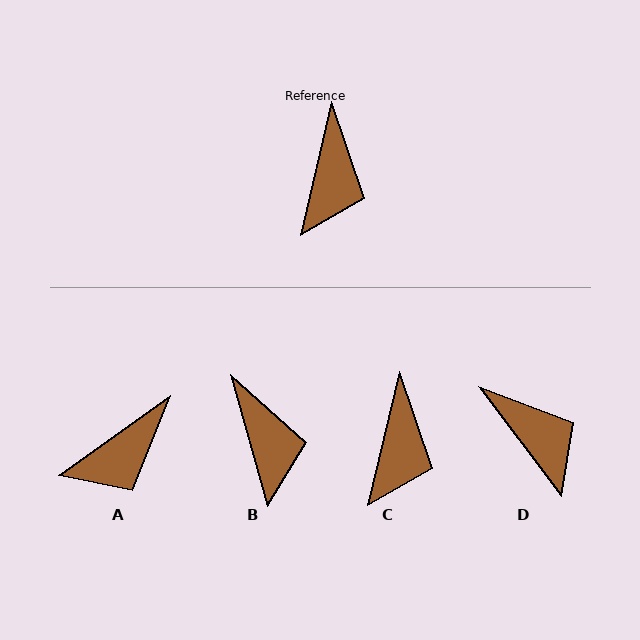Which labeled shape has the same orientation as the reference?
C.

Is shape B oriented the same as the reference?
No, it is off by about 29 degrees.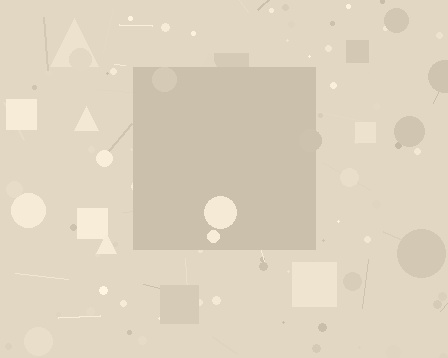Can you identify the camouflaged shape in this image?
The camouflaged shape is a square.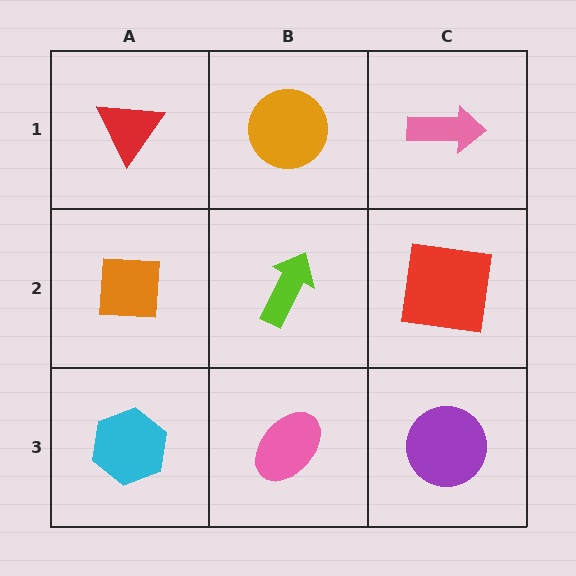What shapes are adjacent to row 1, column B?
A lime arrow (row 2, column B), a red triangle (row 1, column A), a pink arrow (row 1, column C).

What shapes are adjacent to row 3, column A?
An orange square (row 2, column A), a pink ellipse (row 3, column B).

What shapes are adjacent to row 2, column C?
A pink arrow (row 1, column C), a purple circle (row 3, column C), a lime arrow (row 2, column B).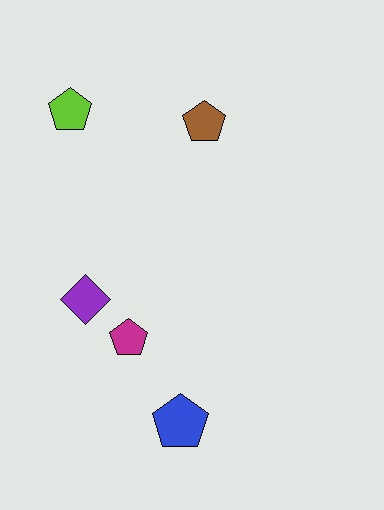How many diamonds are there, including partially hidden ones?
There is 1 diamond.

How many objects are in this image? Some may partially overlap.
There are 5 objects.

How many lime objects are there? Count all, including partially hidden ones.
There is 1 lime object.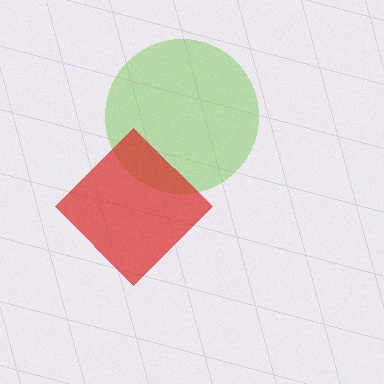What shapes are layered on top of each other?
The layered shapes are: a lime circle, a red diamond.